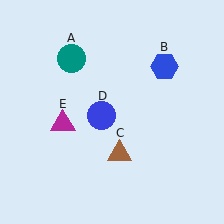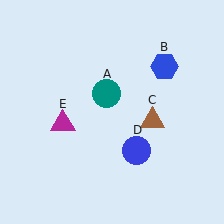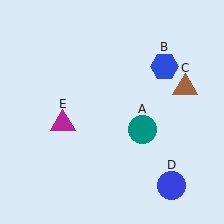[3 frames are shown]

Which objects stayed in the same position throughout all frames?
Blue hexagon (object B) and magenta triangle (object E) remained stationary.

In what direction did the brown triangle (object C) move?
The brown triangle (object C) moved up and to the right.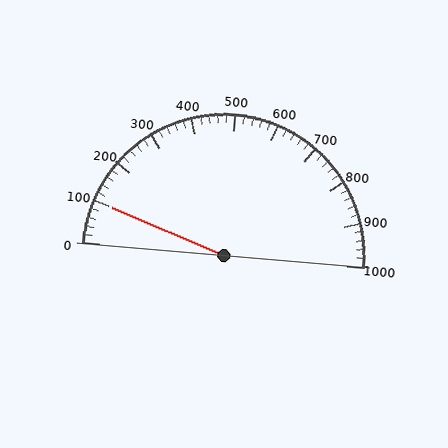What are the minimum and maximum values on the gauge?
The gauge ranges from 0 to 1000.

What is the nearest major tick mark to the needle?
The nearest major tick mark is 100.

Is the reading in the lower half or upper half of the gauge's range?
The reading is in the lower half of the range (0 to 1000).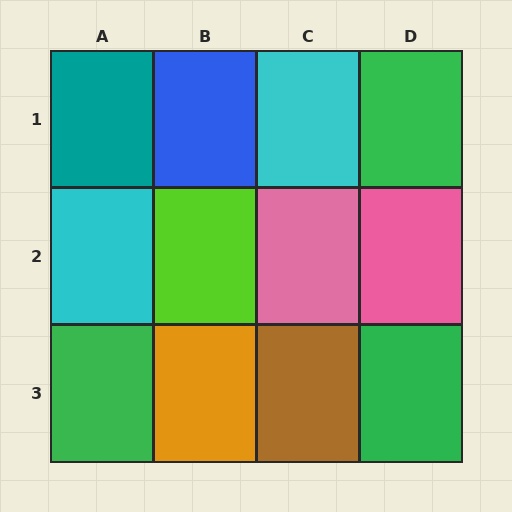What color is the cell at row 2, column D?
Pink.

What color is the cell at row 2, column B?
Lime.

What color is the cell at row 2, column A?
Cyan.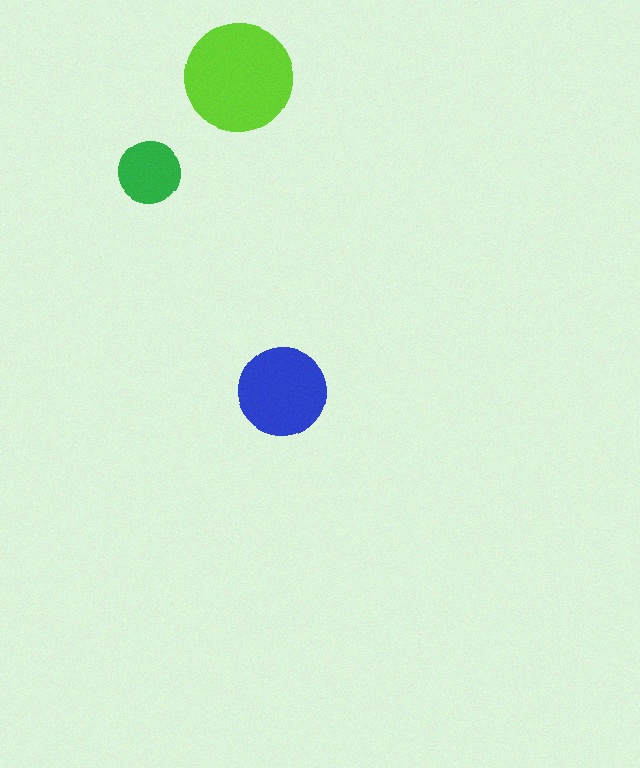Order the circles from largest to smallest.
the lime one, the blue one, the green one.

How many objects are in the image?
There are 3 objects in the image.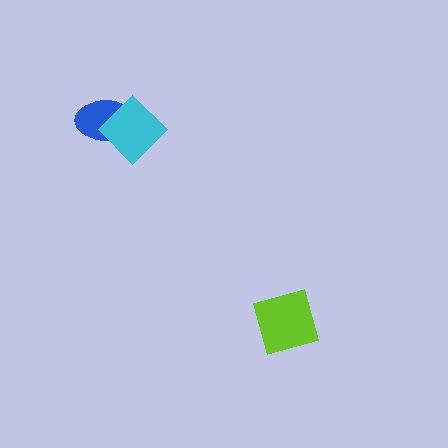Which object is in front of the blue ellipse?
The cyan diamond is in front of the blue ellipse.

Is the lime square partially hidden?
No, no other shape covers it.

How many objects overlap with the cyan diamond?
1 object overlaps with the cyan diamond.